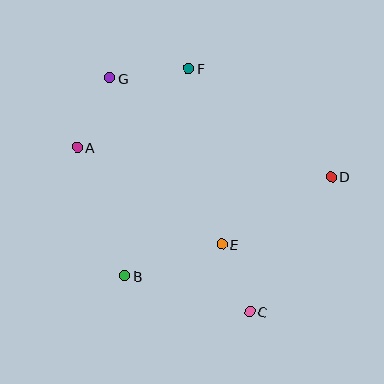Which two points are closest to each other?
Points C and E are closest to each other.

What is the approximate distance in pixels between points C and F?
The distance between C and F is approximately 250 pixels.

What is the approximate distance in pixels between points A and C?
The distance between A and C is approximately 238 pixels.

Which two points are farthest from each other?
Points C and G are farthest from each other.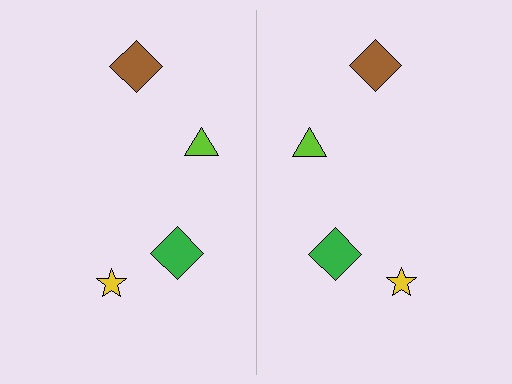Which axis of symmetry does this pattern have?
The pattern has a vertical axis of symmetry running through the center of the image.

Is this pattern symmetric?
Yes, this pattern has bilateral (reflection) symmetry.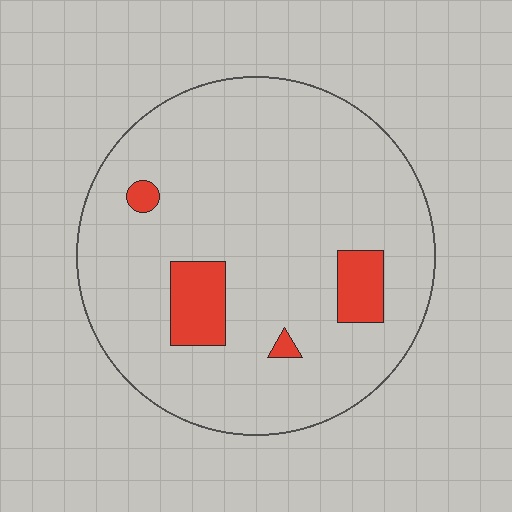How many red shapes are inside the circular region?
4.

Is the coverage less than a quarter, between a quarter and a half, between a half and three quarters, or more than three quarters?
Less than a quarter.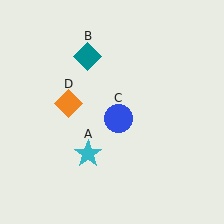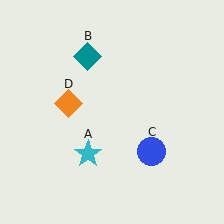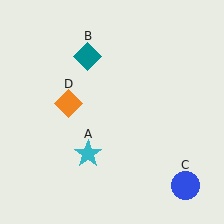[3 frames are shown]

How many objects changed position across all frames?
1 object changed position: blue circle (object C).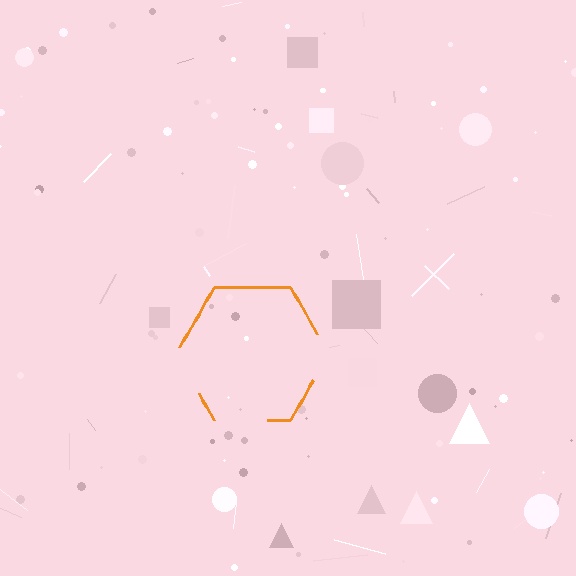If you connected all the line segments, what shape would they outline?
They would outline a hexagon.